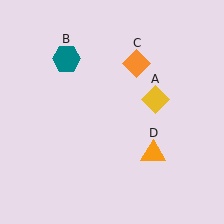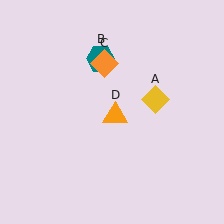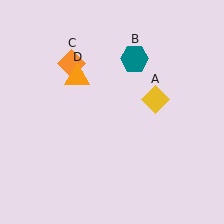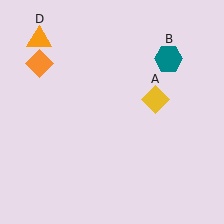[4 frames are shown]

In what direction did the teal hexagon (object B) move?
The teal hexagon (object B) moved right.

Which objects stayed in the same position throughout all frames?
Yellow diamond (object A) remained stationary.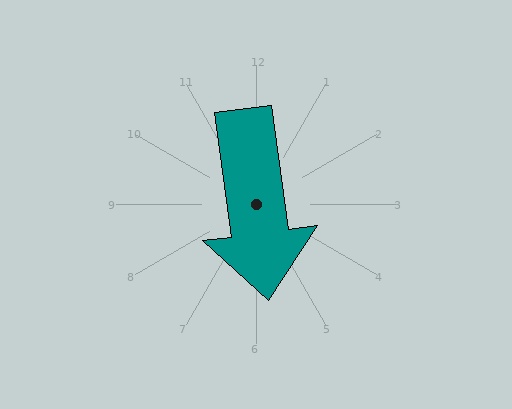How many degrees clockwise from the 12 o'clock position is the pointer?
Approximately 172 degrees.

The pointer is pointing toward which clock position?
Roughly 6 o'clock.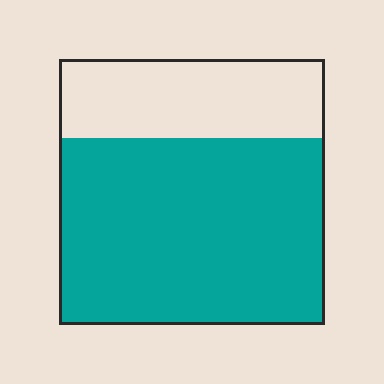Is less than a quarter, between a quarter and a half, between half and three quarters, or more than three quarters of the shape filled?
Between half and three quarters.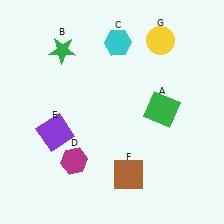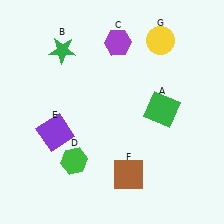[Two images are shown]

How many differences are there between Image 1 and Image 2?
There are 2 differences between the two images.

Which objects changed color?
C changed from cyan to purple. D changed from magenta to green.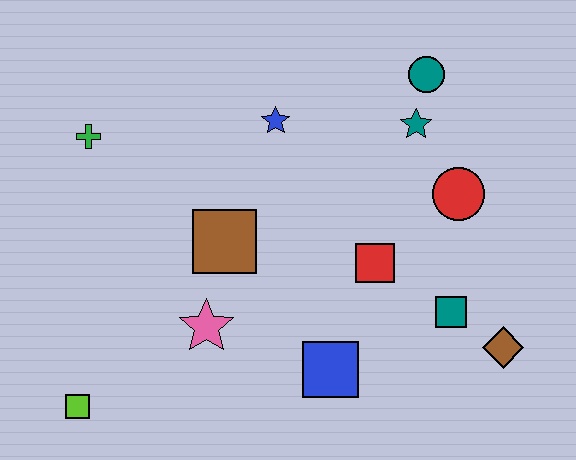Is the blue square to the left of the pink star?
No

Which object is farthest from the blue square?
The green cross is farthest from the blue square.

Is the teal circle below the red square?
No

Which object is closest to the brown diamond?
The teal square is closest to the brown diamond.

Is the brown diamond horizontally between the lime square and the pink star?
No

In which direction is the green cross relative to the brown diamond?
The green cross is to the left of the brown diamond.